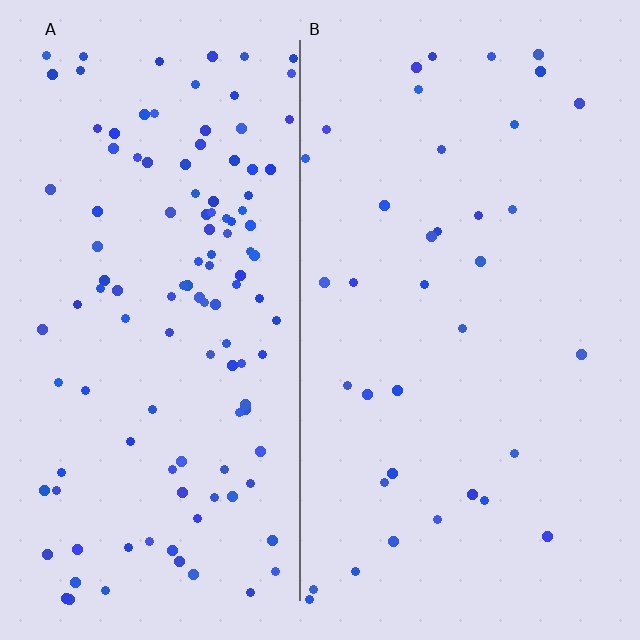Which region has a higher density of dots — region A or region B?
A (the left).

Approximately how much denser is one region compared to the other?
Approximately 3.3× — region A over region B.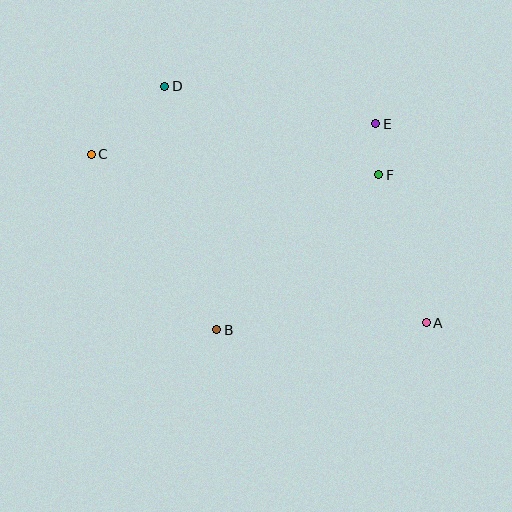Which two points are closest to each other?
Points E and F are closest to each other.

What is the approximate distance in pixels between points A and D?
The distance between A and D is approximately 352 pixels.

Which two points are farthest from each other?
Points A and C are farthest from each other.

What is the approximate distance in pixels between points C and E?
The distance between C and E is approximately 286 pixels.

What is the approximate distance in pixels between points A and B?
The distance between A and B is approximately 210 pixels.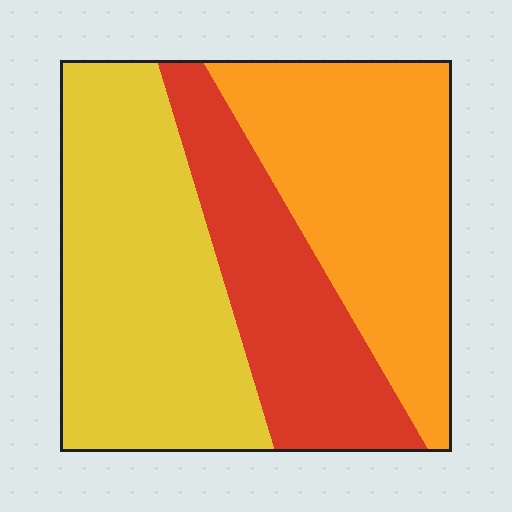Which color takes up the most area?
Yellow, at roughly 40%.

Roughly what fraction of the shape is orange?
Orange covers roughly 35% of the shape.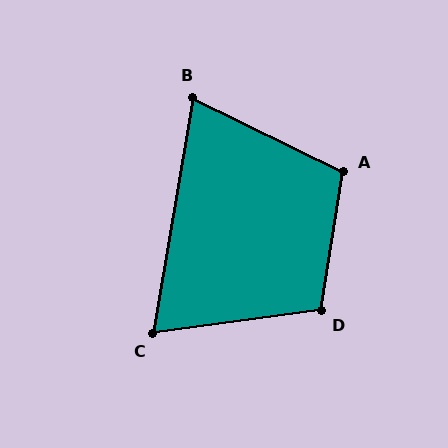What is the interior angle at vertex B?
Approximately 73 degrees (acute).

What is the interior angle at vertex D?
Approximately 107 degrees (obtuse).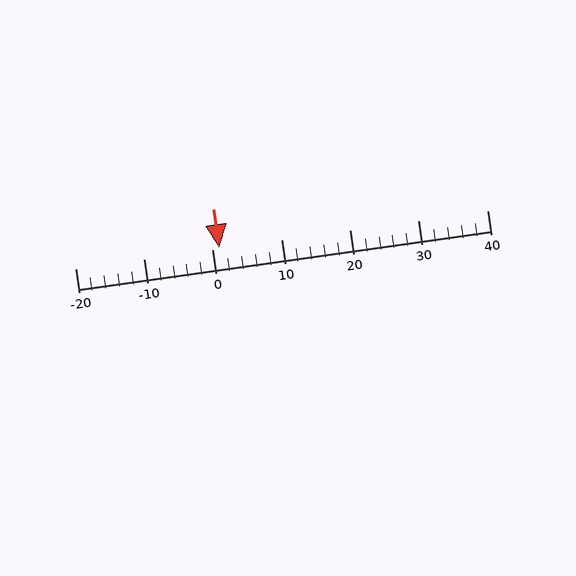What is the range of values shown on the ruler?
The ruler shows values from -20 to 40.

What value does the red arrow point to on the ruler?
The red arrow points to approximately 1.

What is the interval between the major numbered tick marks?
The major tick marks are spaced 10 units apart.